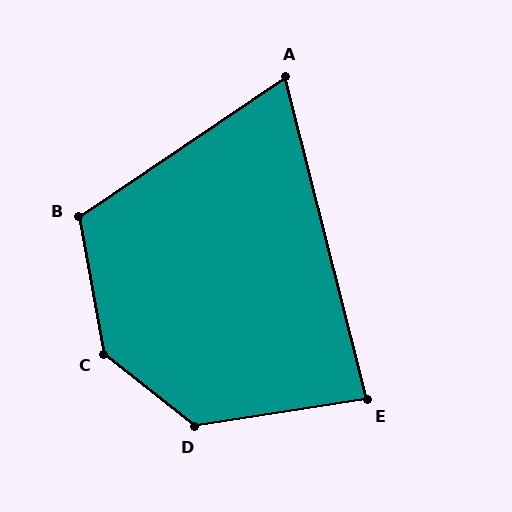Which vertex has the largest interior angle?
C, at approximately 139 degrees.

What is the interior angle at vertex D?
Approximately 132 degrees (obtuse).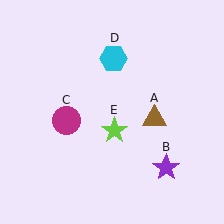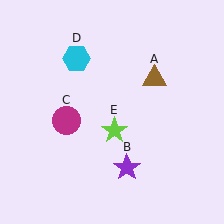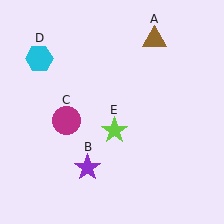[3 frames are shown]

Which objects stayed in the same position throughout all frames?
Magenta circle (object C) and lime star (object E) remained stationary.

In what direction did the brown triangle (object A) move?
The brown triangle (object A) moved up.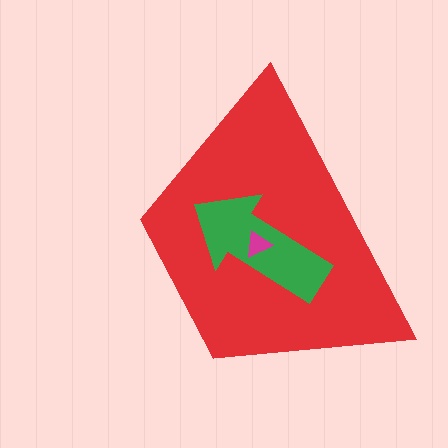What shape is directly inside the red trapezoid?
The green arrow.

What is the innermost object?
The magenta triangle.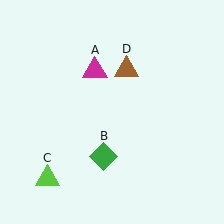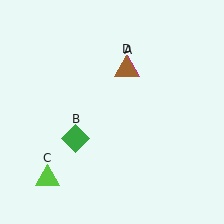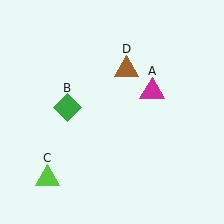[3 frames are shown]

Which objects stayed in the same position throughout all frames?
Lime triangle (object C) and brown triangle (object D) remained stationary.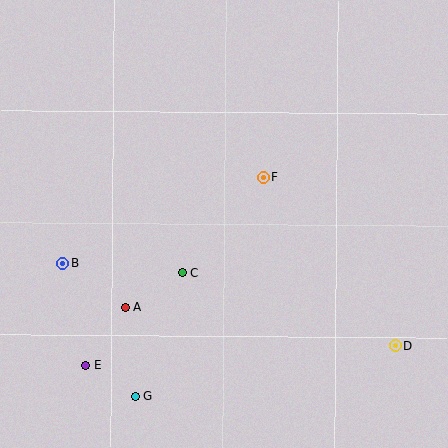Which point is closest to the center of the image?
Point F at (264, 178) is closest to the center.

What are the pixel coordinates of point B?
Point B is at (62, 263).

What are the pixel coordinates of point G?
Point G is at (135, 397).